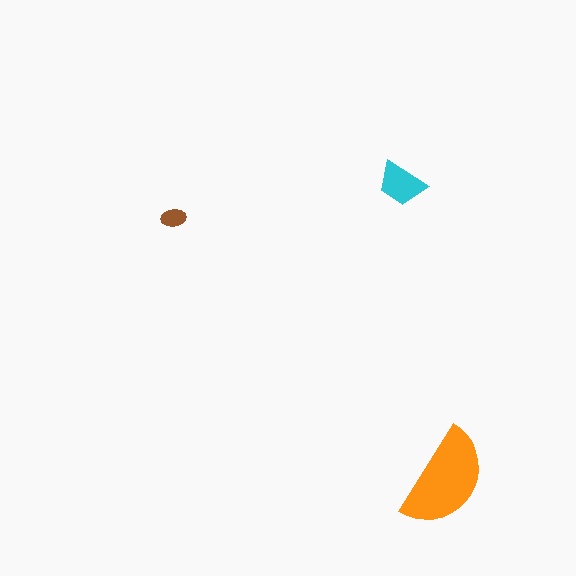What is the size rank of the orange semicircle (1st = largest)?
1st.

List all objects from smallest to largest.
The brown ellipse, the cyan trapezoid, the orange semicircle.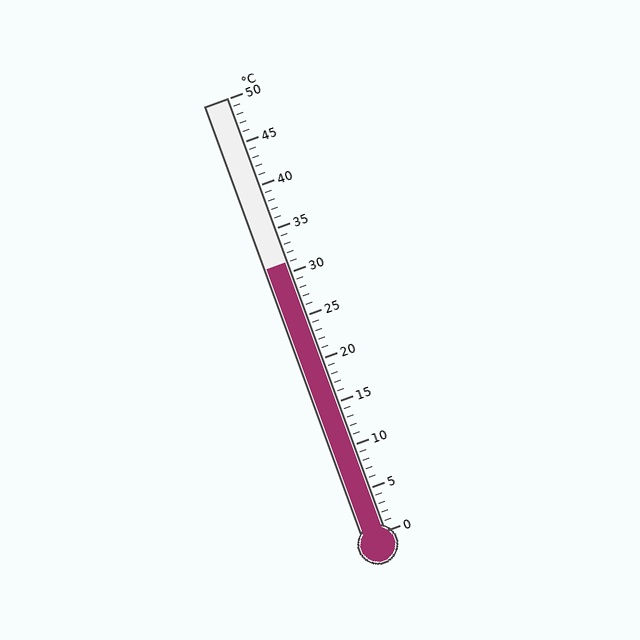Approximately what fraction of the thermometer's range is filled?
The thermometer is filled to approximately 60% of its range.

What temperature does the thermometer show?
The thermometer shows approximately 31°C.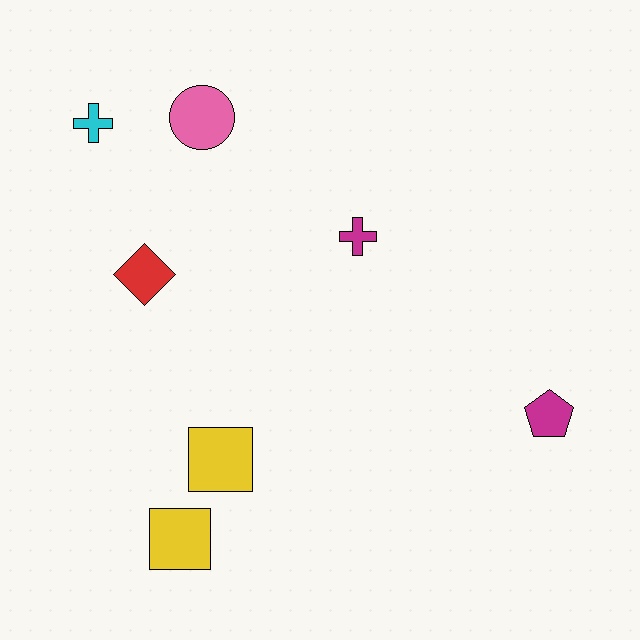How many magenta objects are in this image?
There are 2 magenta objects.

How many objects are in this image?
There are 7 objects.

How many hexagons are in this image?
There are no hexagons.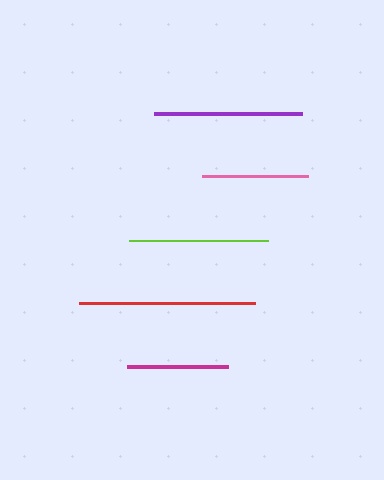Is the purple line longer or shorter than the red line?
The red line is longer than the purple line.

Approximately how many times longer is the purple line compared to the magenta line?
The purple line is approximately 1.5 times the length of the magenta line.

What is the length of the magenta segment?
The magenta segment is approximately 101 pixels long.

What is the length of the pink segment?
The pink segment is approximately 105 pixels long.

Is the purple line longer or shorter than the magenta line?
The purple line is longer than the magenta line.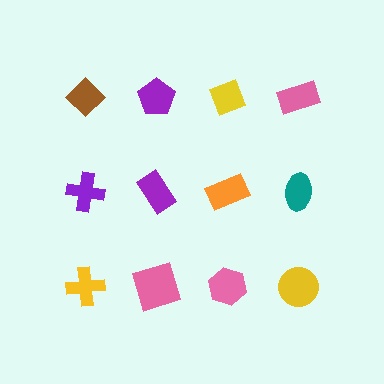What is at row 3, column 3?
A pink hexagon.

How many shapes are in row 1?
4 shapes.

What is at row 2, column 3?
An orange rectangle.